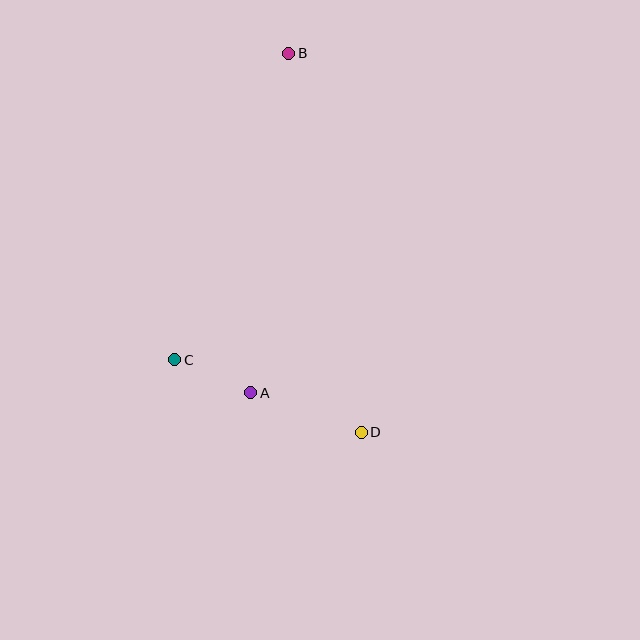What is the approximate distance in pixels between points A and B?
The distance between A and B is approximately 342 pixels.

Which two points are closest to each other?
Points A and C are closest to each other.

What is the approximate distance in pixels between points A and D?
The distance between A and D is approximately 117 pixels.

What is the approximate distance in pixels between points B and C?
The distance between B and C is approximately 327 pixels.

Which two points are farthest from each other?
Points B and D are farthest from each other.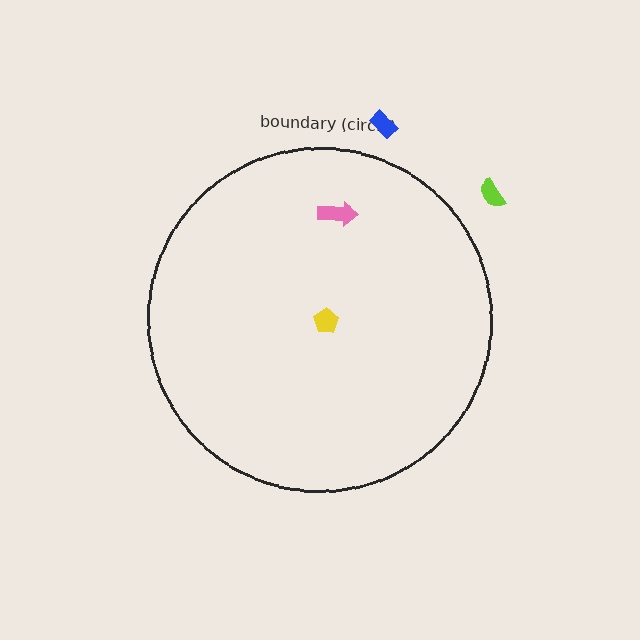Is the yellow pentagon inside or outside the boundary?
Inside.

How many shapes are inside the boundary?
2 inside, 2 outside.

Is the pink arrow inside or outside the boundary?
Inside.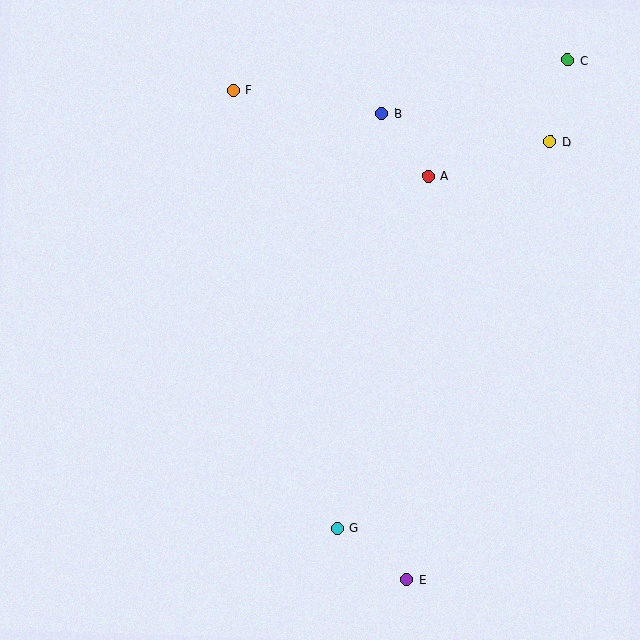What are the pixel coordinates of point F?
Point F is at (233, 90).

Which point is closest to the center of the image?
Point A at (428, 176) is closest to the center.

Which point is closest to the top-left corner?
Point F is closest to the top-left corner.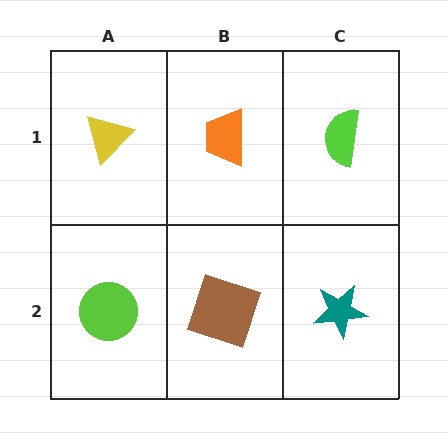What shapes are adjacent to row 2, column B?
An orange trapezoid (row 1, column B), a lime circle (row 2, column A), a teal star (row 2, column C).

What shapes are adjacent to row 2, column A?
A yellow triangle (row 1, column A), a brown square (row 2, column B).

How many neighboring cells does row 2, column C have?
2.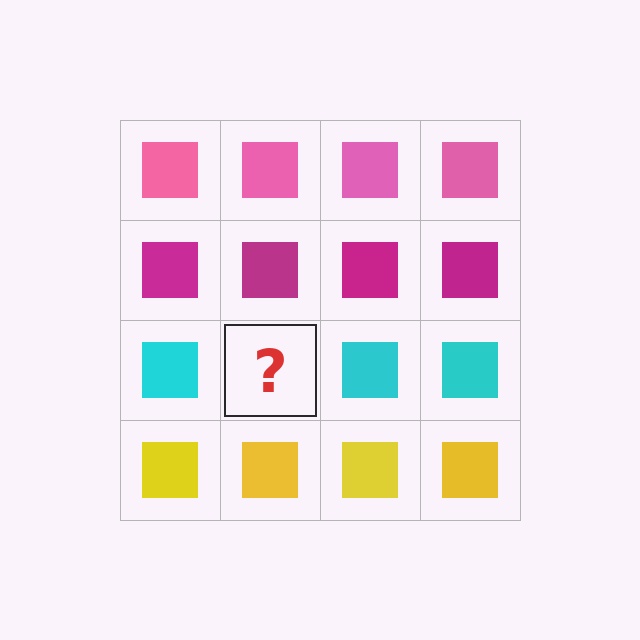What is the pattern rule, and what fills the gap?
The rule is that each row has a consistent color. The gap should be filled with a cyan square.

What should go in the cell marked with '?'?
The missing cell should contain a cyan square.